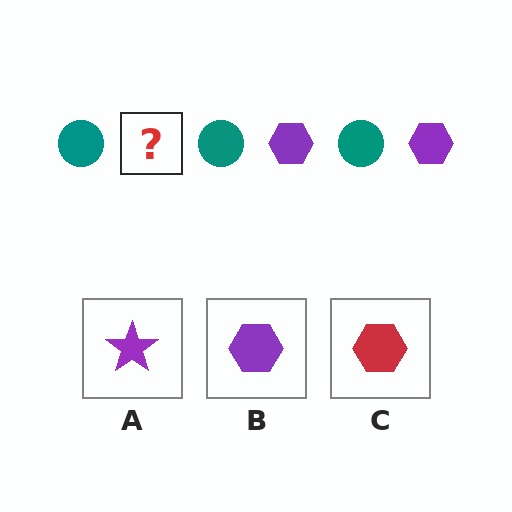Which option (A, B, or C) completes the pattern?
B.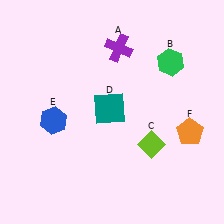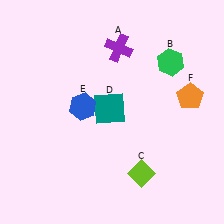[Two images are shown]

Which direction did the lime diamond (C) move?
The lime diamond (C) moved down.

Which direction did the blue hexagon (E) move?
The blue hexagon (E) moved right.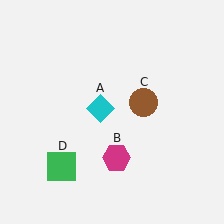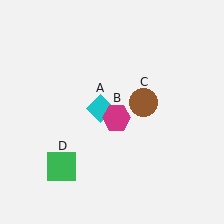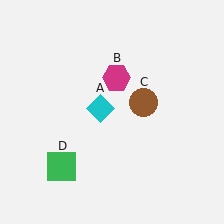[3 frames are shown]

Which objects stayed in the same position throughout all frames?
Cyan diamond (object A) and brown circle (object C) and green square (object D) remained stationary.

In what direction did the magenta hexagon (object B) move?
The magenta hexagon (object B) moved up.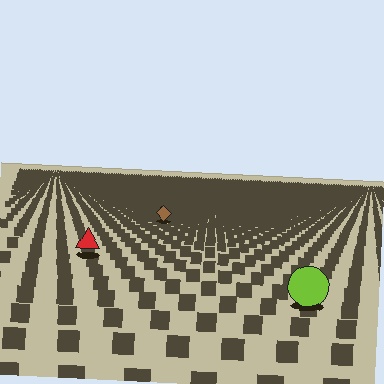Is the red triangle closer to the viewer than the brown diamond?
Yes. The red triangle is closer — you can tell from the texture gradient: the ground texture is coarser near it.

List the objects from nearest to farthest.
From nearest to farthest: the lime circle, the red triangle, the brown diamond.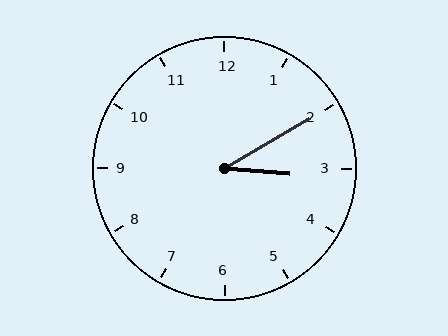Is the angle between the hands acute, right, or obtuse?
It is acute.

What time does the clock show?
3:10.